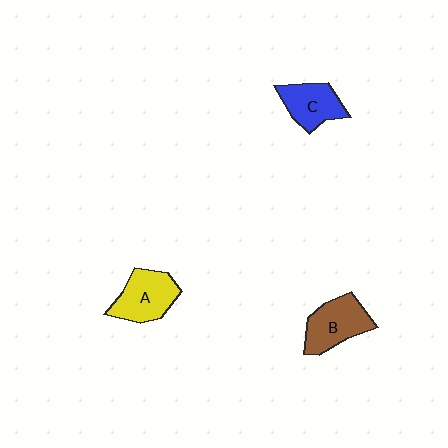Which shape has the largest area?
Shape B (brown).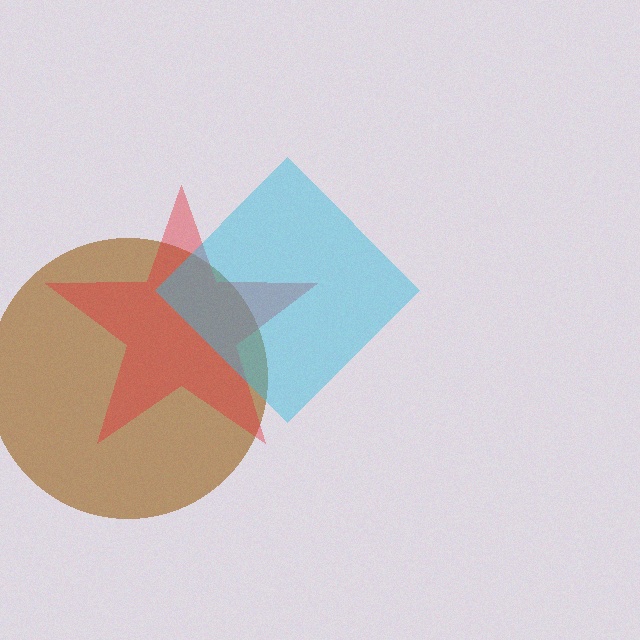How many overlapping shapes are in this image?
There are 3 overlapping shapes in the image.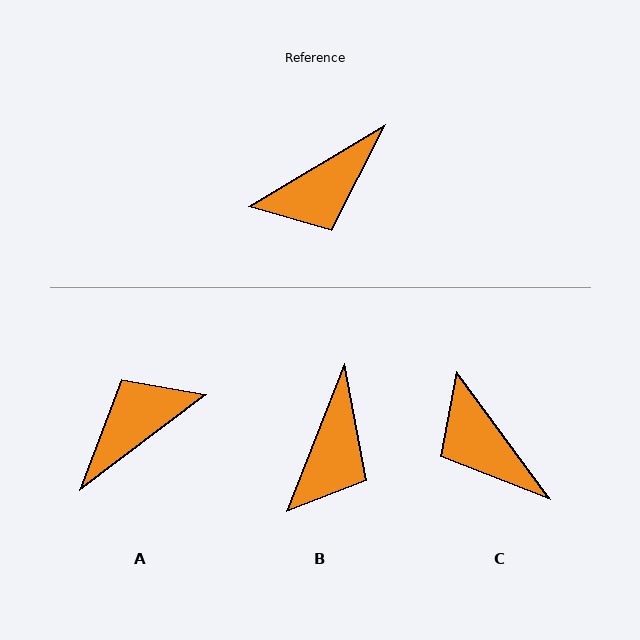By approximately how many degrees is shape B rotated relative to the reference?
Approximately 38 degrees counter-clockwise.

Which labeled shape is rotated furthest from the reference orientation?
A, about 174 degrees away.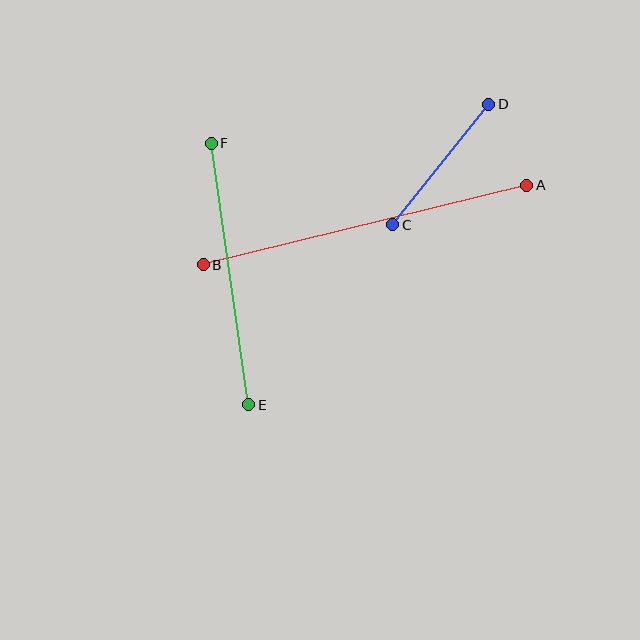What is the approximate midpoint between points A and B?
The midpoint is at approximately (365, 225) pixels.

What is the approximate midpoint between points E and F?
The midpoint is at approximately (230, 274) pixels.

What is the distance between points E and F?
The distance is approximately 264 pixels.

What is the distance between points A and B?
The distance is approximately 333 pixels.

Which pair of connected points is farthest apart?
Points A and B are farthest apart.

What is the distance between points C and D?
The distance is approximately 154 pixels.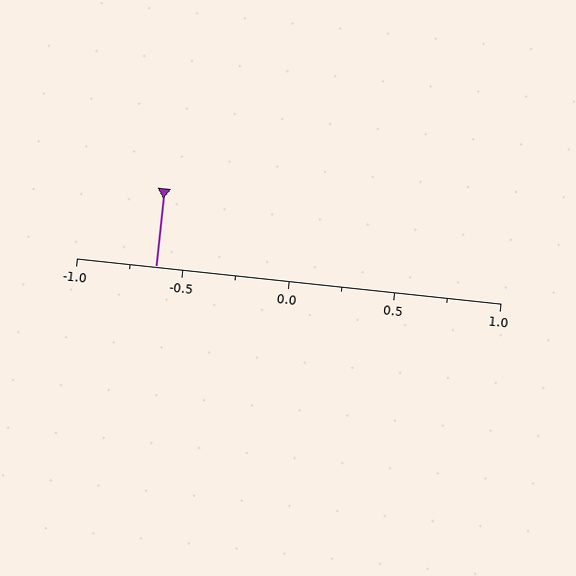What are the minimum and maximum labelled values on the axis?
The axis runs from -1.0 to 1.0.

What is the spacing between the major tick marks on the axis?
The major ticks are spaced 0.5 apart.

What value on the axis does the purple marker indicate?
The marker indicates approximately -0.62.